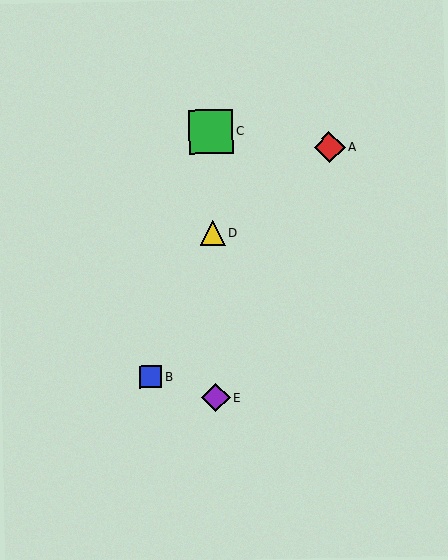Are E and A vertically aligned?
No, E is at x≈216 and A is at x≈329.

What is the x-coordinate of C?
Object C is at x≈211.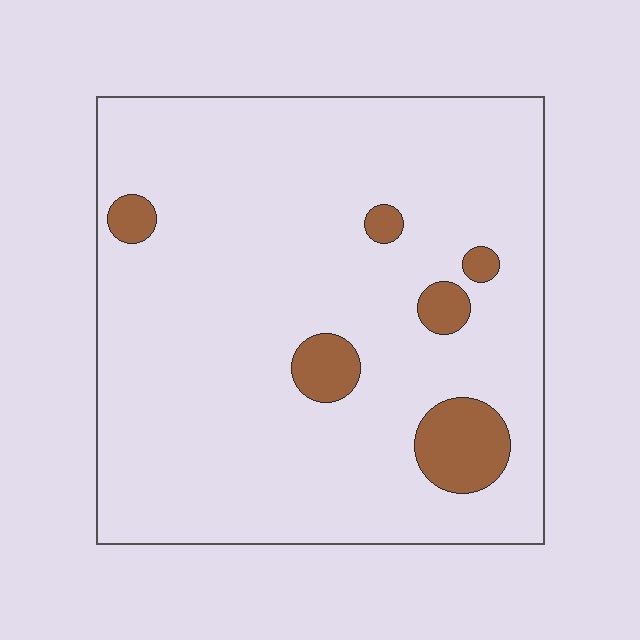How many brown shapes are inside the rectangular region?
6.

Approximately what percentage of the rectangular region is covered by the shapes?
Approximately 10%.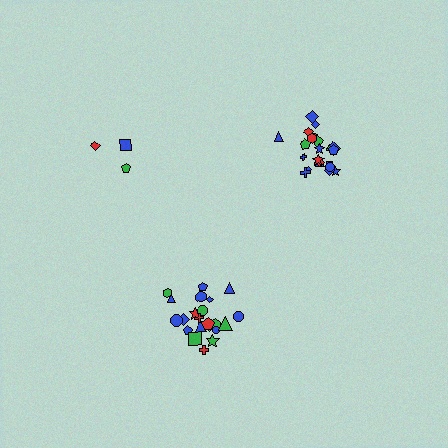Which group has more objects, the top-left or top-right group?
The top-right group.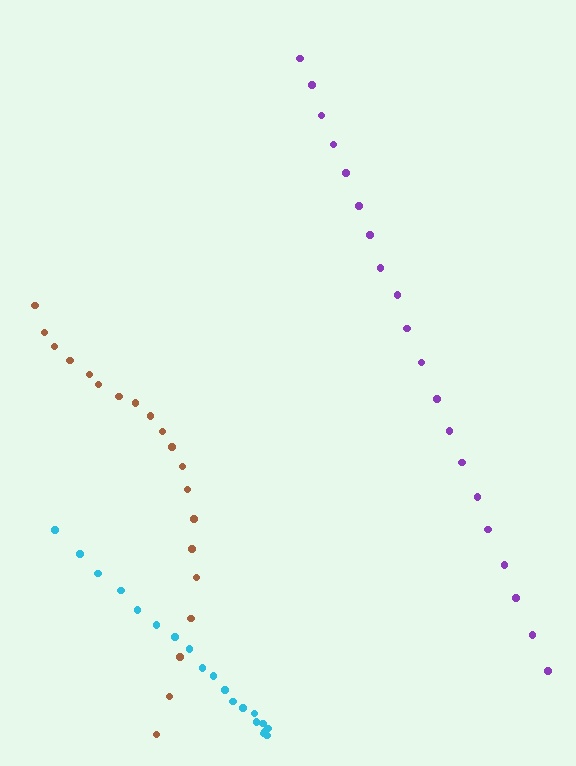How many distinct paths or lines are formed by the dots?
There are 3 distinct paths.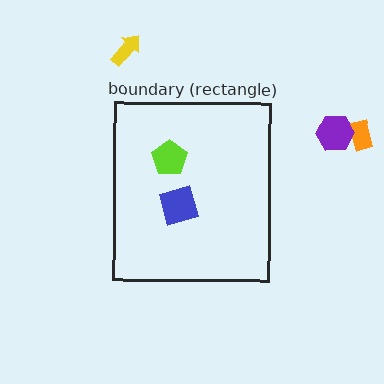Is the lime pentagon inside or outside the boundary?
Inside.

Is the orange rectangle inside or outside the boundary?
Outside.